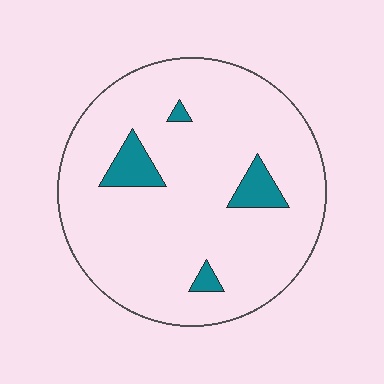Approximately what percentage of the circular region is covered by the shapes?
Approximately 10%.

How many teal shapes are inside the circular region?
4.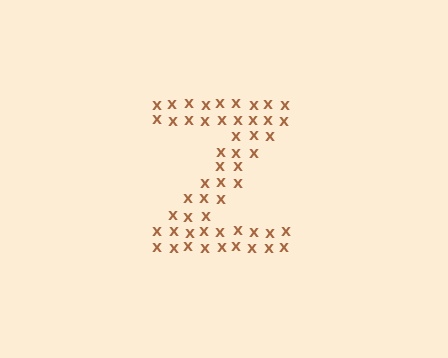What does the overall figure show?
The overall figure shows the letter Z.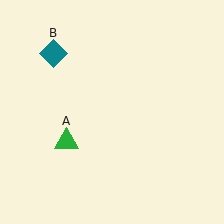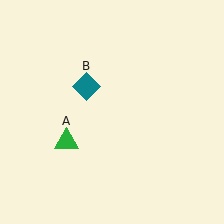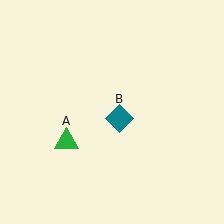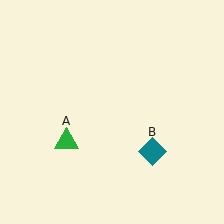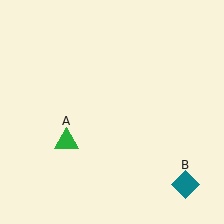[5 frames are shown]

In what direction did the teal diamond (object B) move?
The teal diamond (object B) moved down and to the right.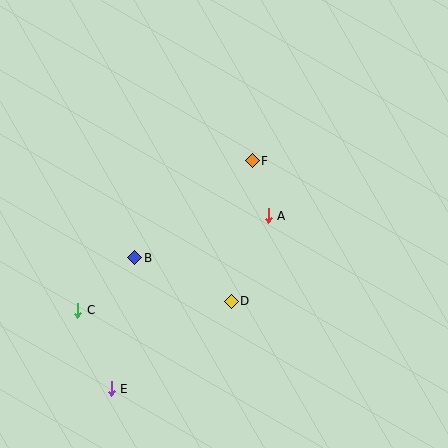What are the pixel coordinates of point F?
Point F is at (252, 161).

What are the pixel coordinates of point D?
Point D is at (231, 301).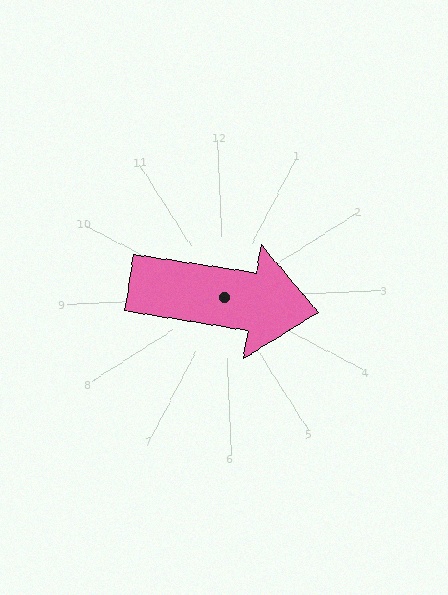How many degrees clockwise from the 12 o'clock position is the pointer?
Approximately 101 degrees.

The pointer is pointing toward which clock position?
Roughly 3 o'clock.